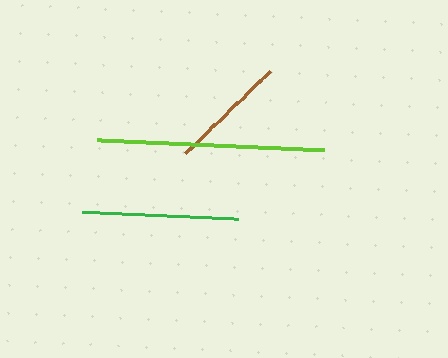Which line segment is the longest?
The lime line is the longest at approximately 228 pixels.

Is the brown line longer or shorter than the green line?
The green line is longer than the brown line.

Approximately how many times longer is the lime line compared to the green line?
The lime line is approximately 1.5 times the length of the green line.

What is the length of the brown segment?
The brown segment is approximately 118 pixels long.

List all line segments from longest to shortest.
From longest to shortest: lime, green, brown.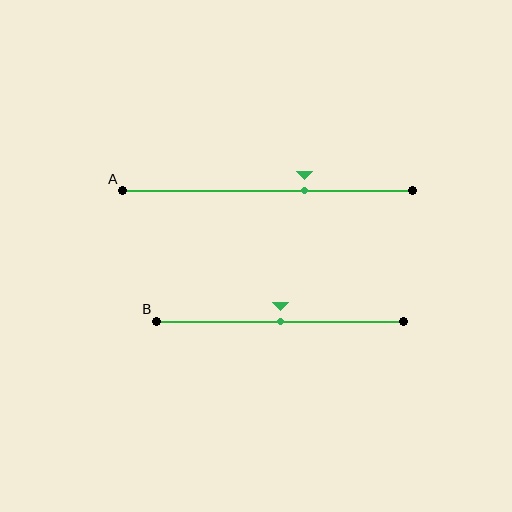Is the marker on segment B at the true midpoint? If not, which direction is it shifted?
Yes, the marker on segment B is at the true midpoint.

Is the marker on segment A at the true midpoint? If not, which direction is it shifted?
No, the marker on segment A is shifted to the right by about 13% of the segment length.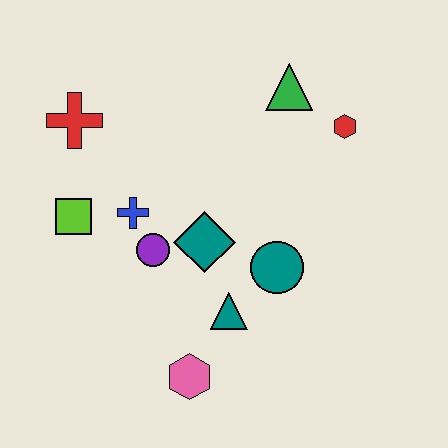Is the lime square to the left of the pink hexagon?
Yes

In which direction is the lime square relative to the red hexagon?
The lime square is to the left of the red hexagon.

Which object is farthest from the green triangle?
The pink hexagon is farthest from the green triangle.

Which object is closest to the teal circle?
The teal triangle is closest to the teal circle.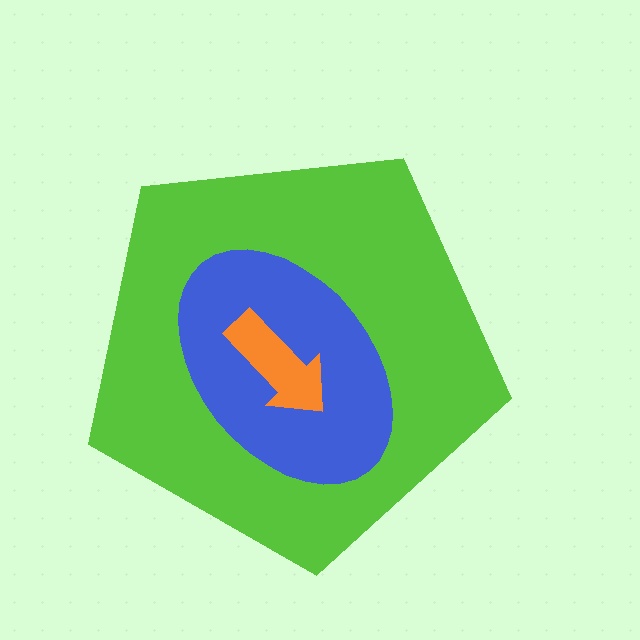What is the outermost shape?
The lime pentagon.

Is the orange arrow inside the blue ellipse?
Yes.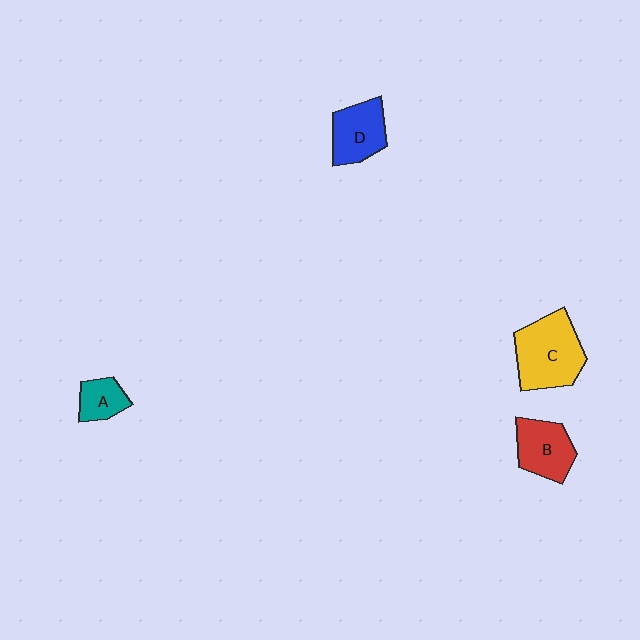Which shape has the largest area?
Shape C (yellow).